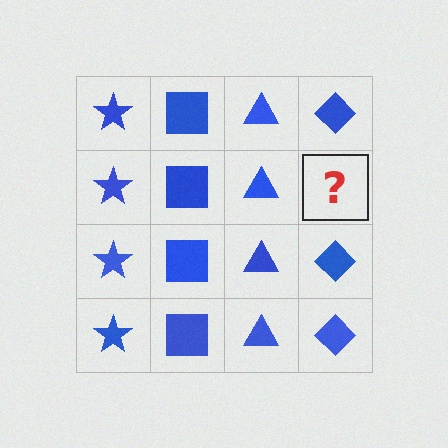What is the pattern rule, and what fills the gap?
The rule is that each column has a consistent shape. The gap should be filled with a blue diamond.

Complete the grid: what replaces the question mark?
The question mark should be replaced with a blue diamond.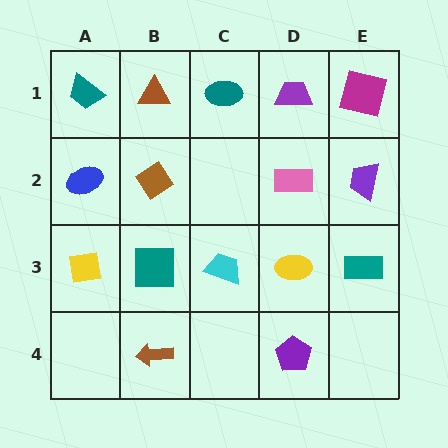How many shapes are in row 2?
4 shapes.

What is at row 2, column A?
A blue ellipse.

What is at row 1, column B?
A brown triangle.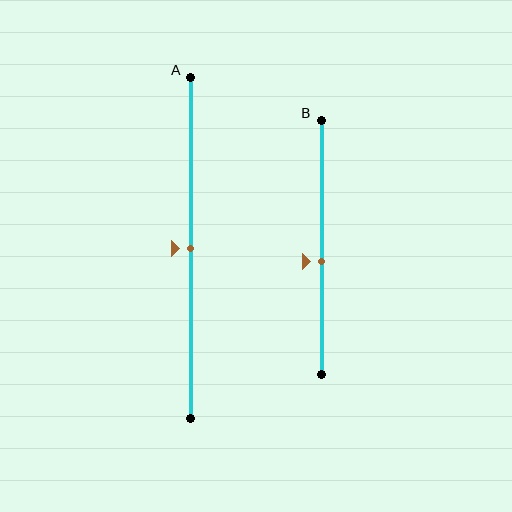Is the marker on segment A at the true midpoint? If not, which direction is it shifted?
Yes, the marker on segment A is at the true midpoint.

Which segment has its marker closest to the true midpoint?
Segment A has its marker closest to the true midpoint.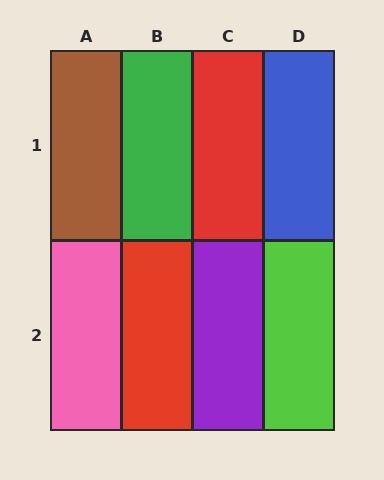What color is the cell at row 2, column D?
Lime.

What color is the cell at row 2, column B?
Red.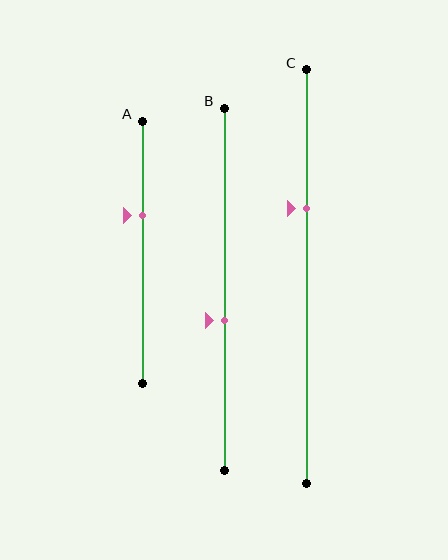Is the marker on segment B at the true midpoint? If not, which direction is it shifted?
No, the marker on segment B is shifted downward by about 9% of the segment length.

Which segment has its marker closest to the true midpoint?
Segment B has its marker closest to the true midpoint.